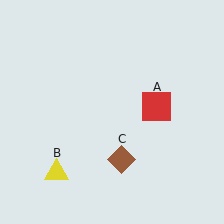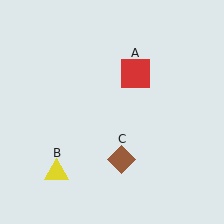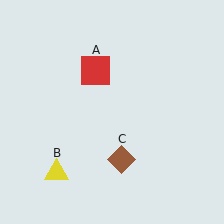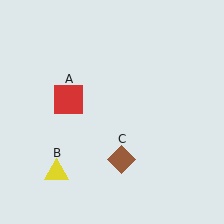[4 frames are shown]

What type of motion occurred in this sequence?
The red square (object A) rotated counterclockwise around the center of the scene.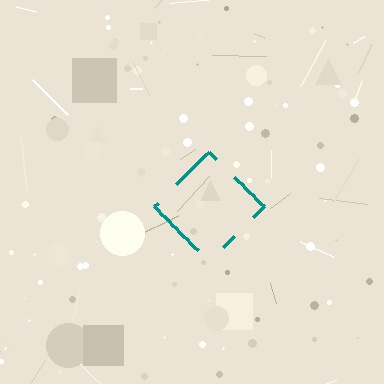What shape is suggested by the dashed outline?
The dashed outline suggests a diamond.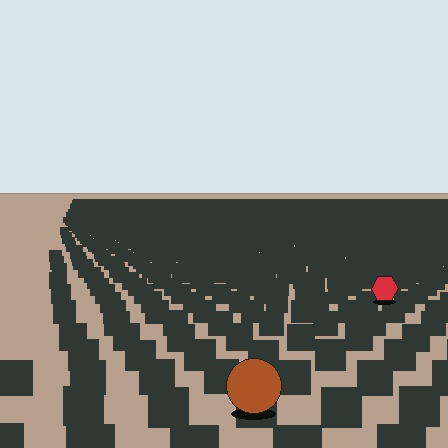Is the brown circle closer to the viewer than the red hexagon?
Yes. The brown circle is closer — you can tell from the texture gradient: the ground texture is coarser near it.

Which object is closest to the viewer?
The brown circle is closest. The texture marks near it are larger and more spread out.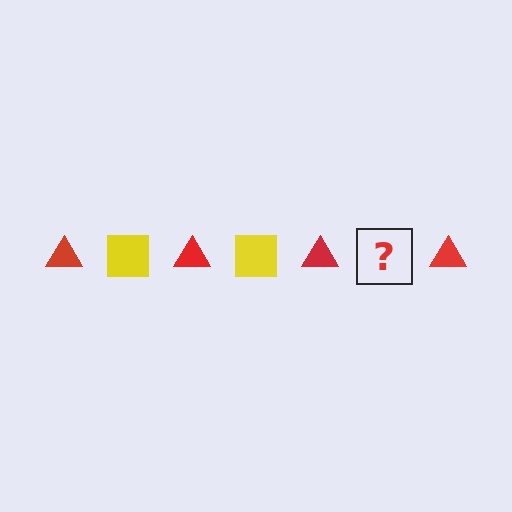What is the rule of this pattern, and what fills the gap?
The rule is that the pattern alternates between red triangle and yellow square. The gap should be filled with a yellow square.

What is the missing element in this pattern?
The missing element is a yellow square.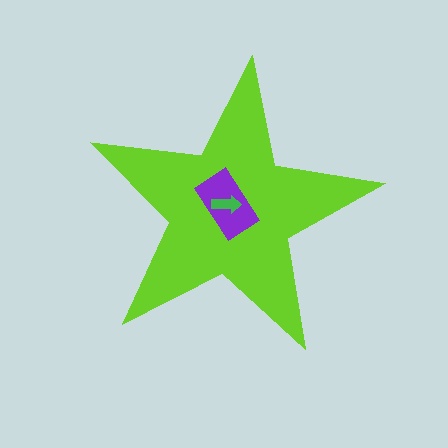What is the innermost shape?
The green arrow.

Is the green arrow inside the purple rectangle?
Yes.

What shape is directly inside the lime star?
The purple rectangle.